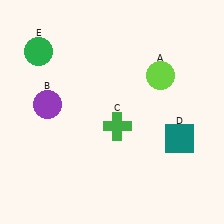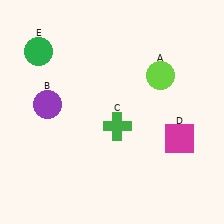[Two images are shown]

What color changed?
The square (D) changed from teal in Image 1 to magenta in Image 2.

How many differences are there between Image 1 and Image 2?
There is 1 difference between the two images.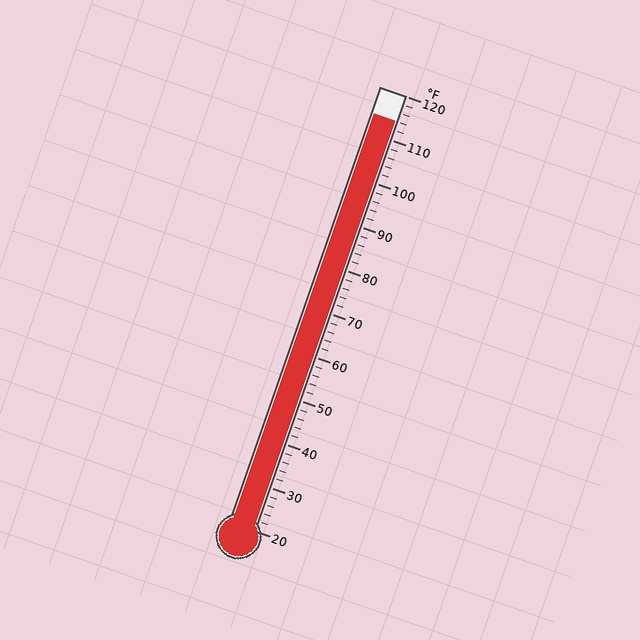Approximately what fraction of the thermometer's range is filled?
The thermometer is filled to approximately 95% of its range.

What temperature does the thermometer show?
The thermometer shows approximately 114°F.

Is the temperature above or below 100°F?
The temperature is above 100°F.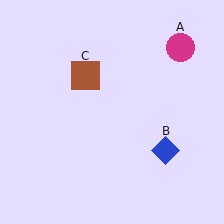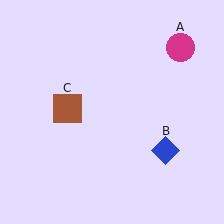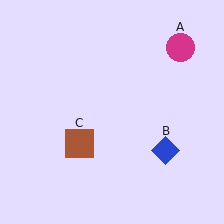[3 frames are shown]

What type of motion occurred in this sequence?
The brown square (object C) rotated counterclockwise around the center of the scene.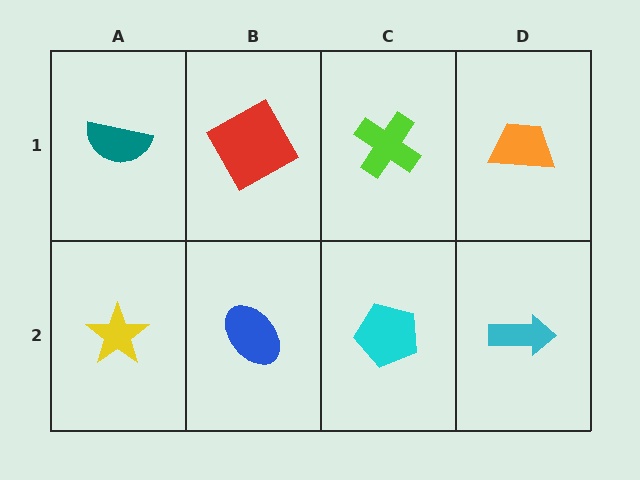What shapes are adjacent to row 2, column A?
A teal semicircle (row 1, column A), a blue ellipse (row 2, column B).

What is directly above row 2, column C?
A lime cross.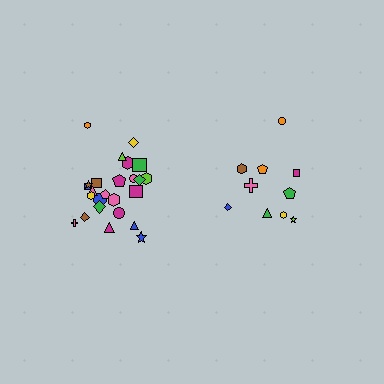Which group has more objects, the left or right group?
The left group.